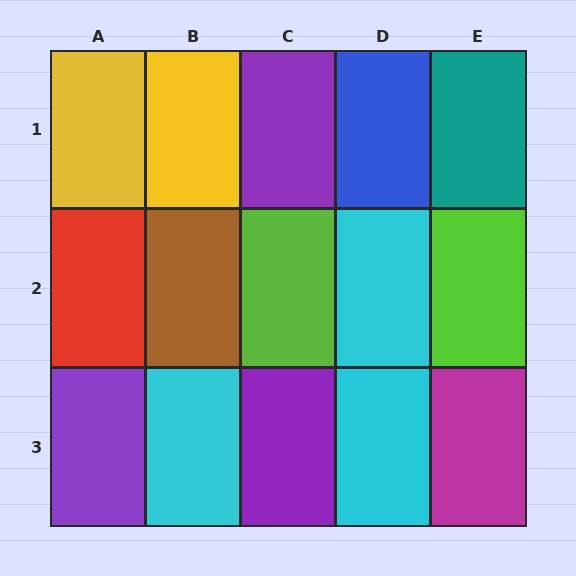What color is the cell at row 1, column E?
Teal.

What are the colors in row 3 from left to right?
Purple, cyan, purple, cyan, magenta.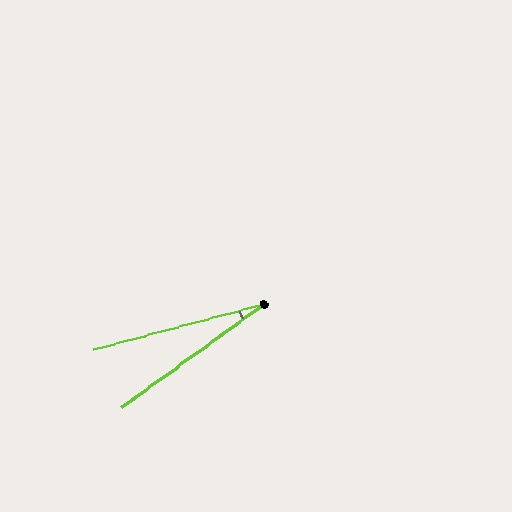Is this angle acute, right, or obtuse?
It is acute.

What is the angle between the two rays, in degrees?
Approximately 21 degrees.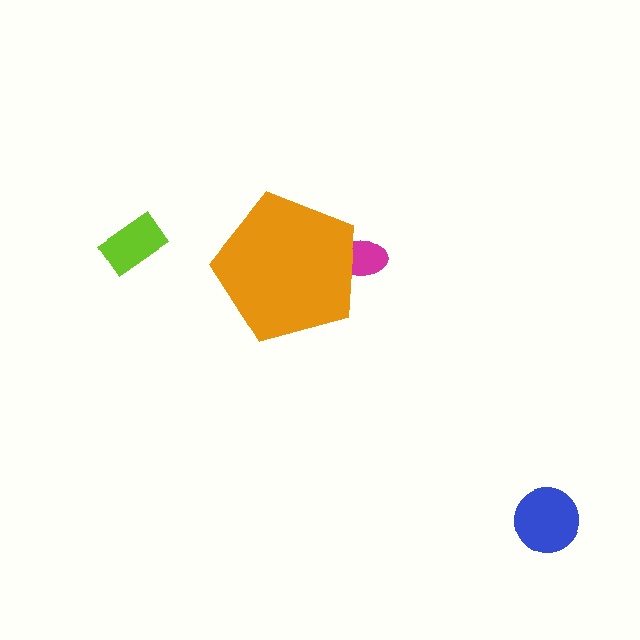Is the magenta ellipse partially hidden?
Yes, the magenta ellipse is partially hidden behind the orange pentagon.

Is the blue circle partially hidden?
No, the blue circle is fully visible.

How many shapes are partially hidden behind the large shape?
1 shape is partially hidden.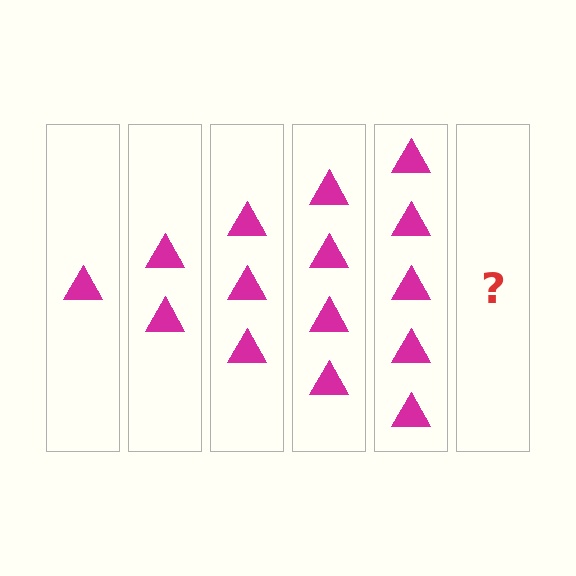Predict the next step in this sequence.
The next step is 6 triangles.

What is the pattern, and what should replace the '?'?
The pattern is that each step adds one more triangle. The '?' should be 6 triangles.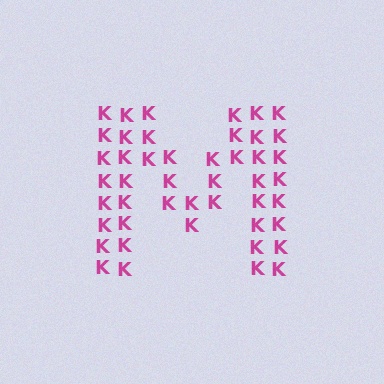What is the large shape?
The large shape is the letter M.